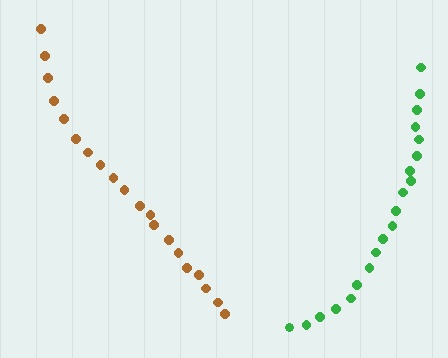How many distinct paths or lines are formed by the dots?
There are 2 distinct paths.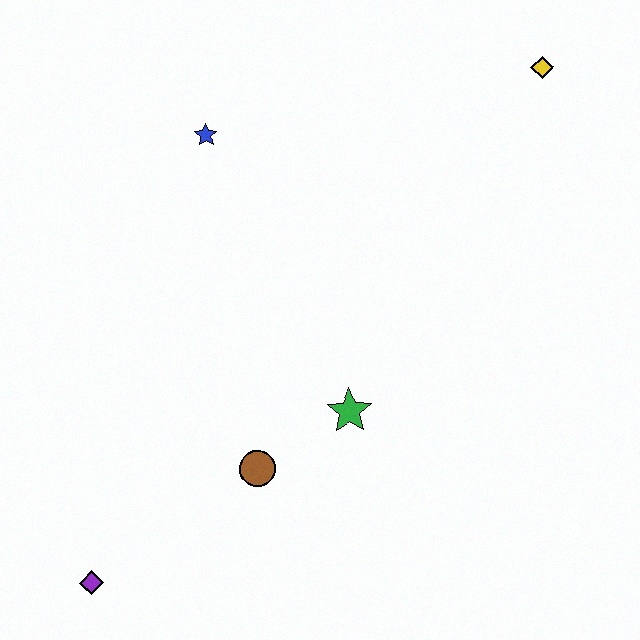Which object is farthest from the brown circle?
The yellow diamond is farthest from the brown circle.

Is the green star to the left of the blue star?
No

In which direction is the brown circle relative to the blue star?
The brown circle is below the blue star.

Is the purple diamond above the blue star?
No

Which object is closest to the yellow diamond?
The blue star is closest to the yellow diamond.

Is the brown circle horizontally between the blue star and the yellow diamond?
Yes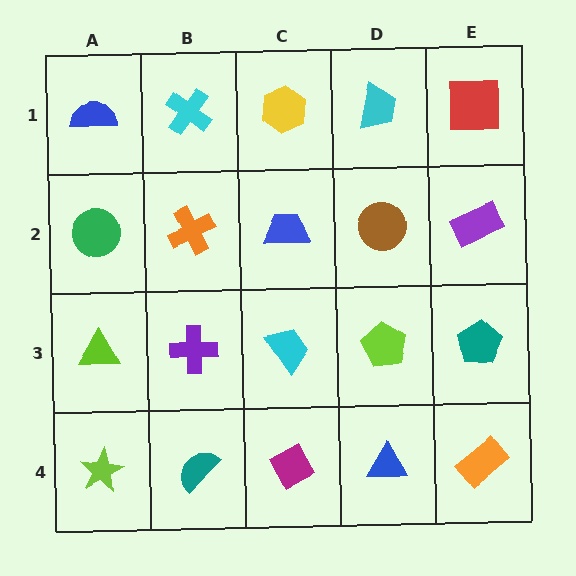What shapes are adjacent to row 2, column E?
A red square (row 1, column E), a teal pentagon (row 3, column E), a brown circle (row 2, column D).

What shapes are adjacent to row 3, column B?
An orange cross (row 2, column B), a teal semicircle (row 4, column B), a lime triangle (row 3, column A), a cyan trapezoid (row 3, column C).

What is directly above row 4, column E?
A teal pentagon.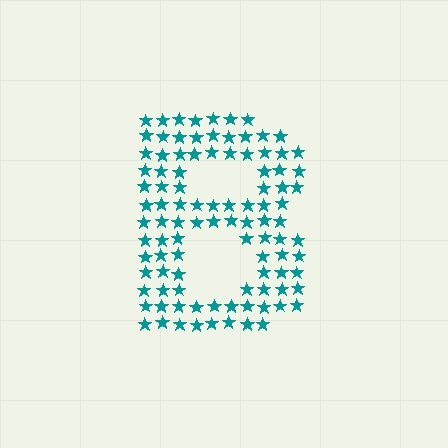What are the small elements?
The small elements are stars.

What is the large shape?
The large shape is the letter B.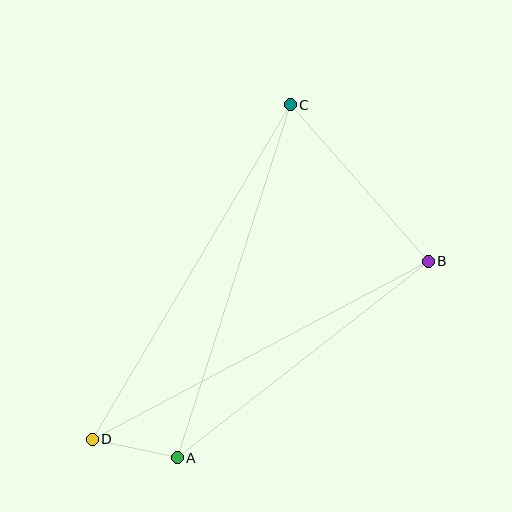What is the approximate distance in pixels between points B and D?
The distance between B and D is approximately 380 pixels.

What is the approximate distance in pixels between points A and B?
The distance between A and B is approximately 319 pixels.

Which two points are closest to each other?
Points A and D are closest to each other.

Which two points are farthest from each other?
Points C and D are farthest from each other.